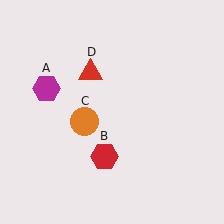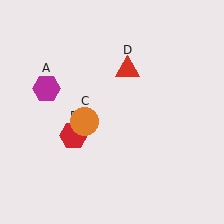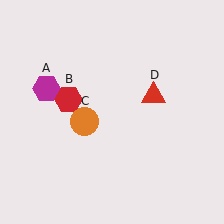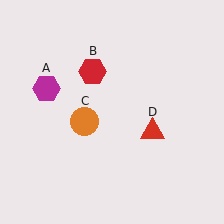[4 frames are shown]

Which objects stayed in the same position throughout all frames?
Magenta hexagon (object A) and orange circle (object C) remained stationary.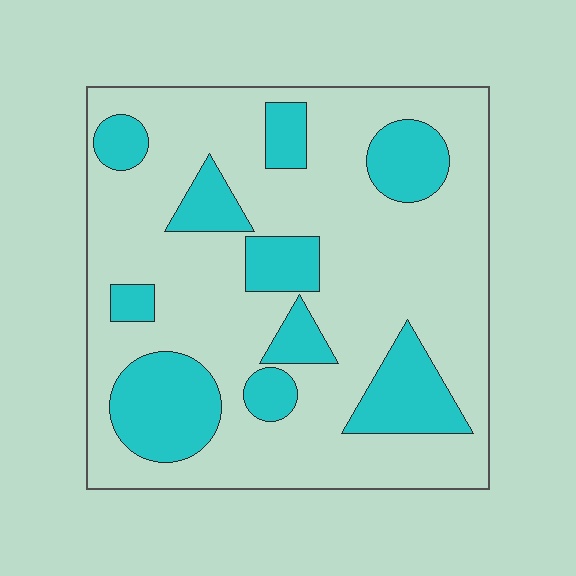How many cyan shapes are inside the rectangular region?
10.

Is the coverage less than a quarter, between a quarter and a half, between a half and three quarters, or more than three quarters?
Between a quarter and a half.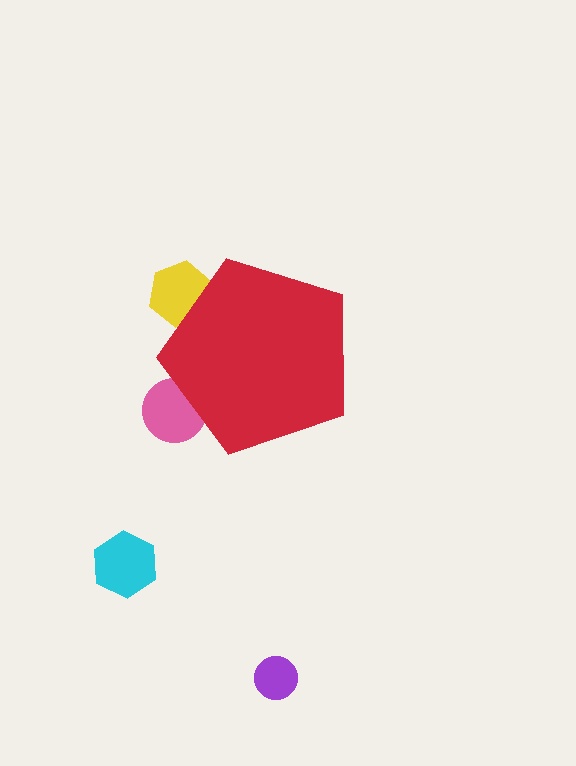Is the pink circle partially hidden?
Yes, the pink circle is partially hidden behind the red pentagon.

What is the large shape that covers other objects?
A red pentagon.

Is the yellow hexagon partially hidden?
Yes, the yellow hexagon is partially hidden behind the red pentagon.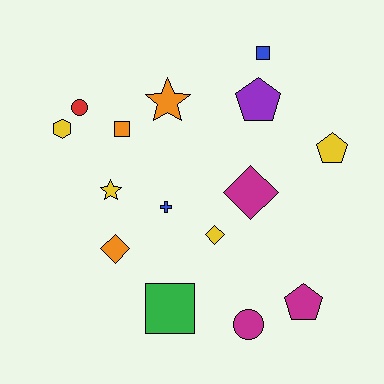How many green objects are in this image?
There is 1 green object.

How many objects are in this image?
There are 15 objects.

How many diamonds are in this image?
There are 3 diamonds.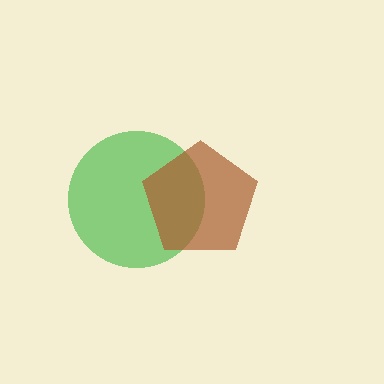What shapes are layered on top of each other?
The layered shapes are: a green circle, a brown pentagon.